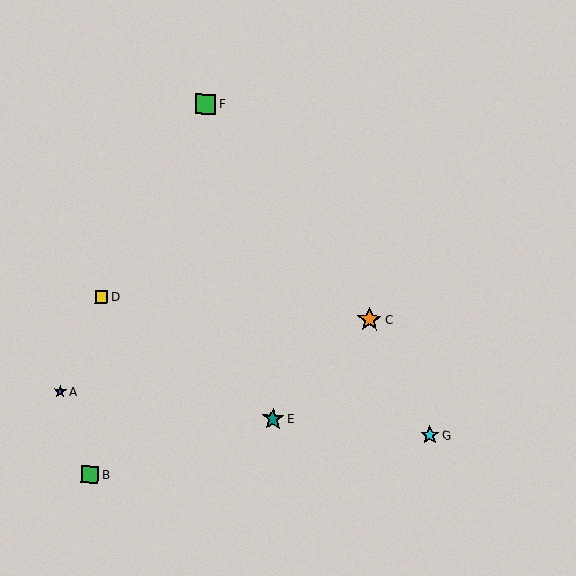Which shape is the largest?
The orange star (labeled C) is the largest.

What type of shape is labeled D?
Shape D is a yellow square.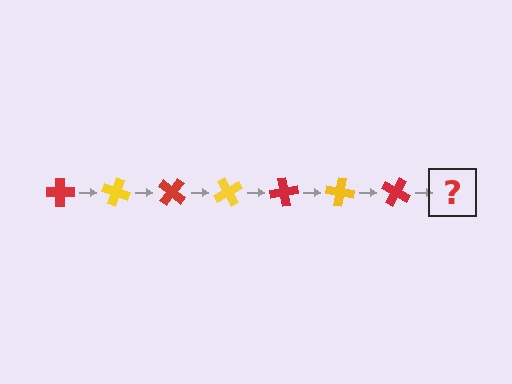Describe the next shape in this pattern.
It should be a yellow cross, rotated 140 degrees from the start.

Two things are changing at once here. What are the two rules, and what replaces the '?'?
The two rules are that it rotates 20 degrees each step and the color cycles through red and yellow. The '?' should be a yellow cross, rotated 140 degrees from the start.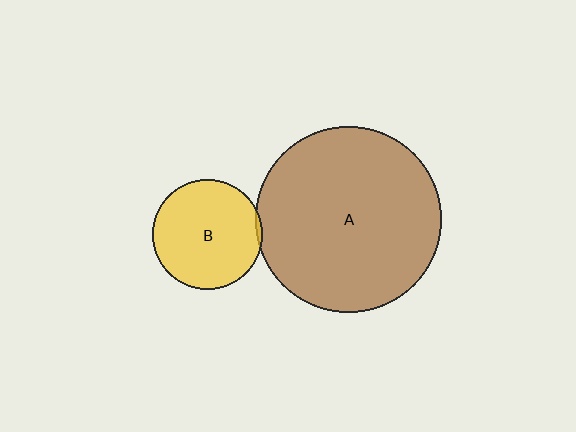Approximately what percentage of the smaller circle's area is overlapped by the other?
Approximately 5%.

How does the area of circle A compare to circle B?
Approximately 2.9 times.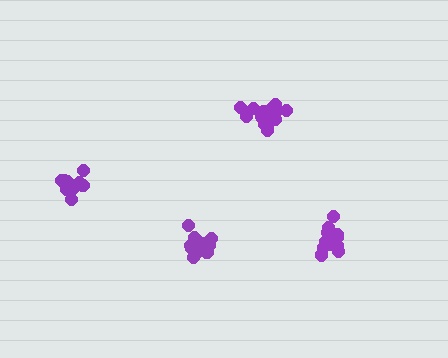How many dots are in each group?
Group 1: 17 dots, Group 2: 20 dots, Group 3: 14 dots, Group 4: 20 dots (71 total).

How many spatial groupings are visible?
There are 4 spatial groupings.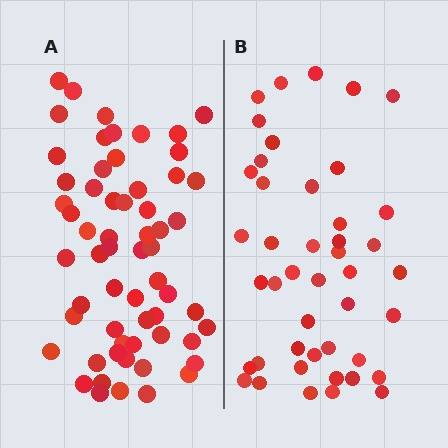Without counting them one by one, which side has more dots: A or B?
Region A (the left region) has more dots.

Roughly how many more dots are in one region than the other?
Region A has approximately 15 more dots than region B.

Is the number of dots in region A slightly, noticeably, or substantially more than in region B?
Region A has noticeably more, but not dramatically so. The ratio is roughly 1.4 to 1.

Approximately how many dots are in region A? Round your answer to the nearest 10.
About 60 dots.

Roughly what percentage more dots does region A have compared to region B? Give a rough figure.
About 35% more.